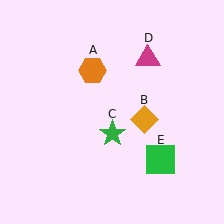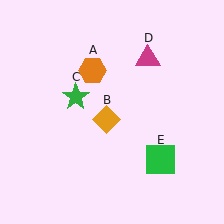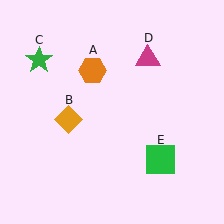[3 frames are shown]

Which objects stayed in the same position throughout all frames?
Orange hexagon (object A) and magenta triangle (object D) and green square (object E) remained stationary.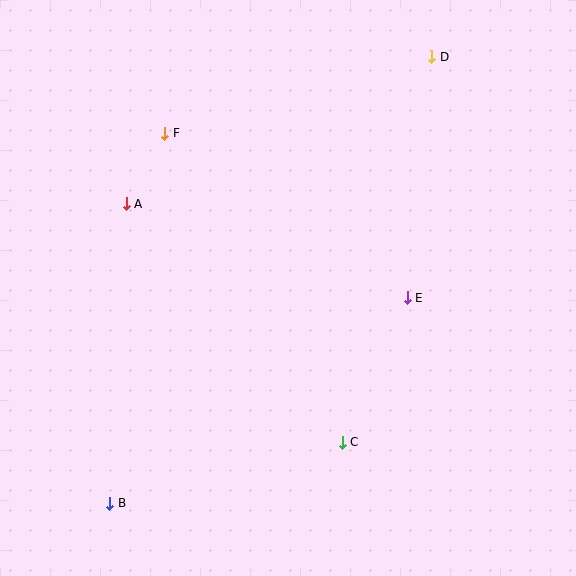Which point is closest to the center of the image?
Point E at (407, 298) is closest to the center.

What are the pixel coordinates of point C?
Point C is at (342, 442).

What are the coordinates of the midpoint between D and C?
The midpoint between D and C is at (387, 250).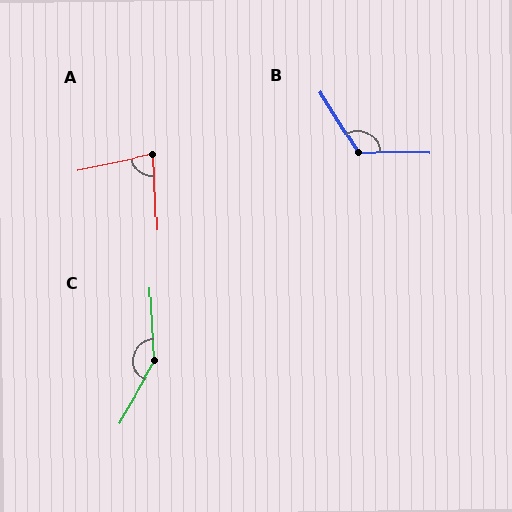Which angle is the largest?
C, at approximately 147 degrees.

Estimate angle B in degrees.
Approximately 123 degrees.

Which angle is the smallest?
A, at approximately 81 degrees.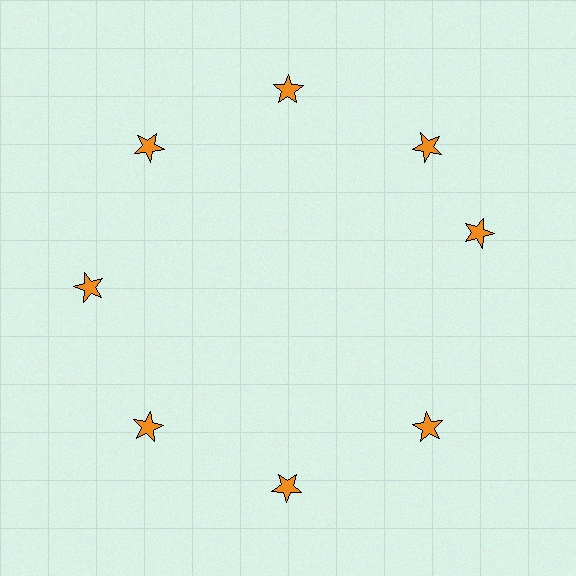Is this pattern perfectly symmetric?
No. The 8 orange stars are arranged in a ring, but one element near the 3 o'clock position is rotated out of alignment along the ring, breaking the 8-fold rotational symmetry.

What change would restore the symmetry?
The symmetry would be restored by rotating it back into even spacing with its neighbors so that all 8 stars sit at equal angles and equal distance from the center.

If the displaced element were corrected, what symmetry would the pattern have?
It would have 8-fold rotational symmetry — the pattern would map onto itself every 45 degrees.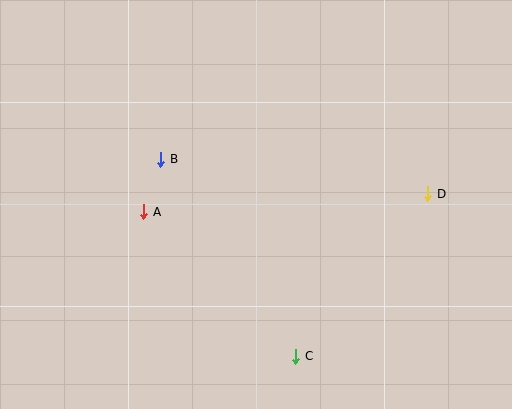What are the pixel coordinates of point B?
Point B is at (161, 159).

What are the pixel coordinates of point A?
Point A is at (144, 212).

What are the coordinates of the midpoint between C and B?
The midpoint between C and B is at (228, 258).